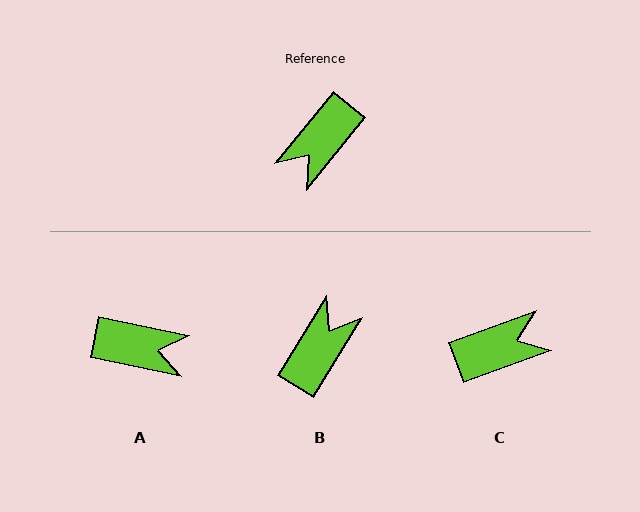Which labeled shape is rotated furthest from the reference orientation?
B, about 172 degrees away.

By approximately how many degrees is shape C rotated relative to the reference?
Approximately 150 degrees counter-clockwise.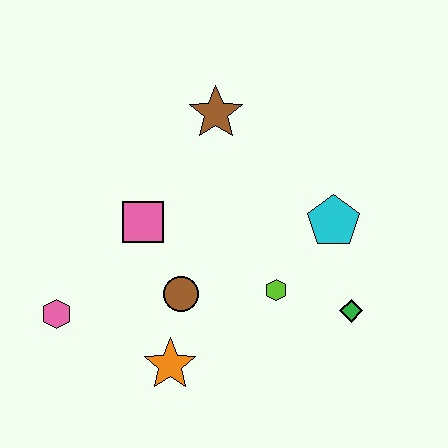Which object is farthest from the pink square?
The green diamond is farthest from the pink square.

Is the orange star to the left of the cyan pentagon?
Yes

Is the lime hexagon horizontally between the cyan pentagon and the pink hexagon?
Yes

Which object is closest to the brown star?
The pink square is closest to the brown star.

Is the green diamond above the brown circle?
No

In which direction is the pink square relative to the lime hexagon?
The pink square is to the left of the lime hexagon.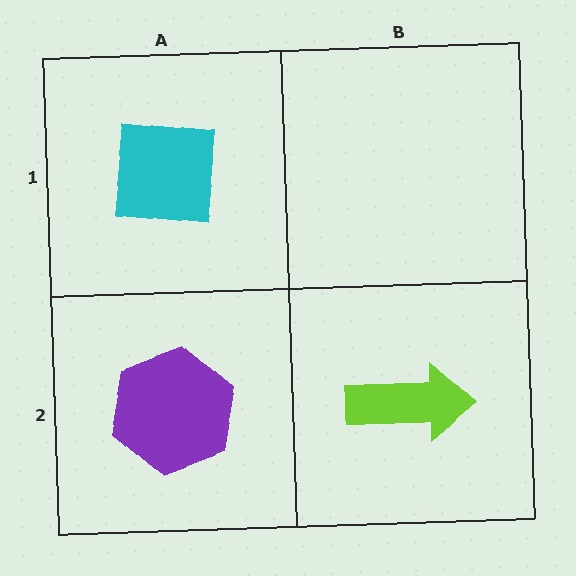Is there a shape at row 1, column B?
No, that cell is empty.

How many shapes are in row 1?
1 shape.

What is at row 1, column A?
A cyan square.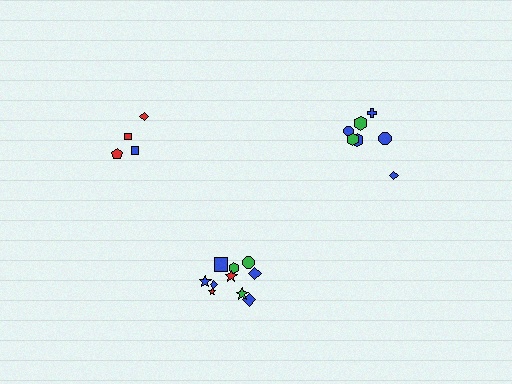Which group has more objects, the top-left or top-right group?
The top-right group.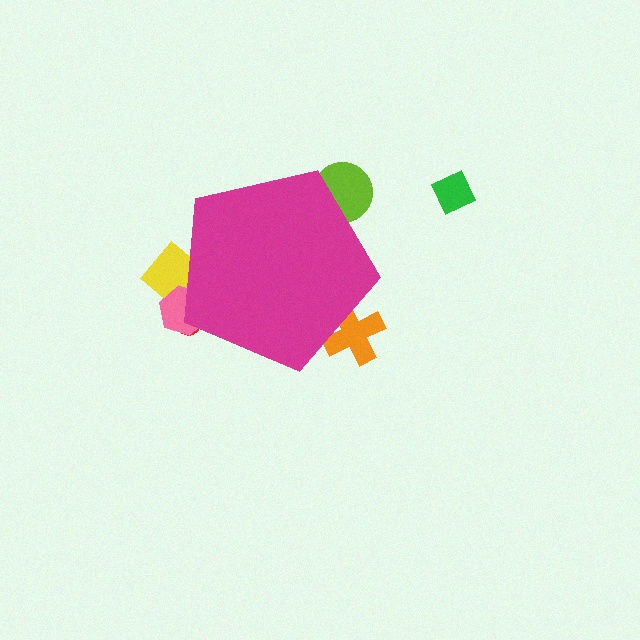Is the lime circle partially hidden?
Yes, the lime circle is partially hidden behind the magenta pentagon.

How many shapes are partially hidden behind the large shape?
5 shapes are partially hidden.